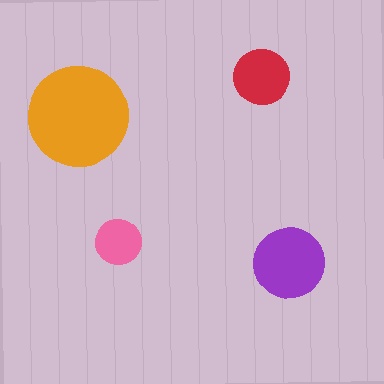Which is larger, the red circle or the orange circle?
The orange one.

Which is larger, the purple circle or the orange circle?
The orange one.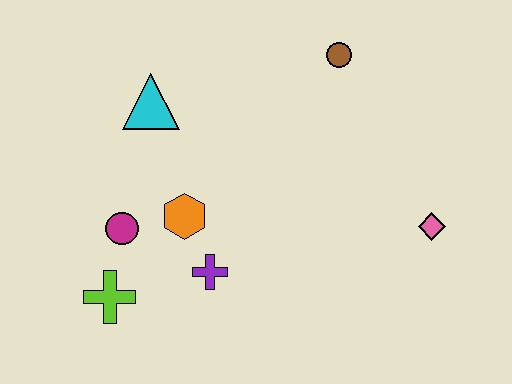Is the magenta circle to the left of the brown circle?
Yes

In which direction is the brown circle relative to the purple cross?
The brown circle is above the purple cross.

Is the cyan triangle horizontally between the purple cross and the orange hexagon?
No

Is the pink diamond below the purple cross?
No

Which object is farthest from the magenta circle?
The pink diamond is farthest from the magenta circle.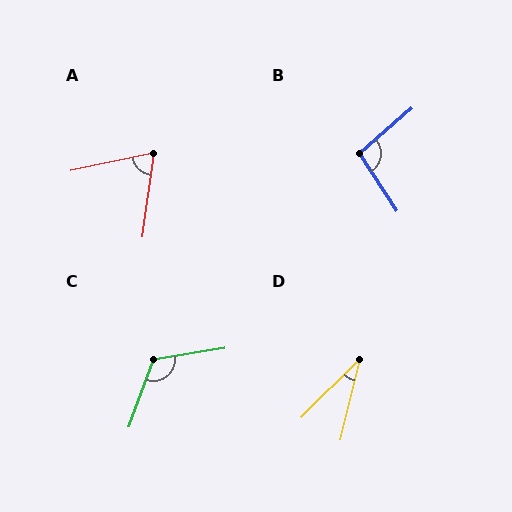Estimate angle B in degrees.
Approximately 98 degrees.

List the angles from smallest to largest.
D (31°), A (70°), B (98°), C (119°).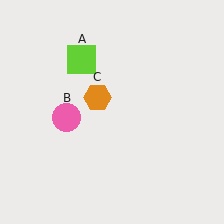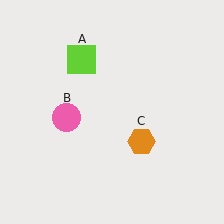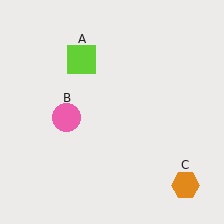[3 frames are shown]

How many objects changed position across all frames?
1 object changed position: orange hexagon (object C).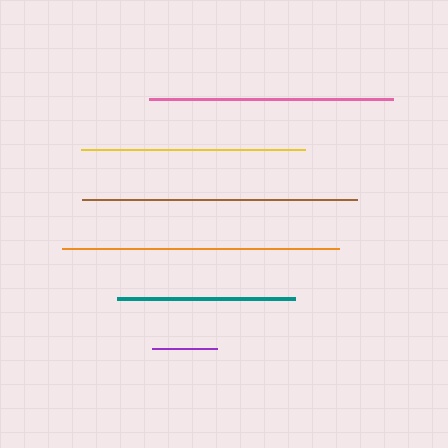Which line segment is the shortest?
The purple line is the shortest at approximately 65 pixels.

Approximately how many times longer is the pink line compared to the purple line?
The pink line is approximately 3.8 times the length of the purple line.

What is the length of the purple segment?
The purple segment is approximately 65 pixels long.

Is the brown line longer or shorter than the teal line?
The brown line is longer than the teal line.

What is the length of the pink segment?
The pink segment is approximately 245 pixels long.